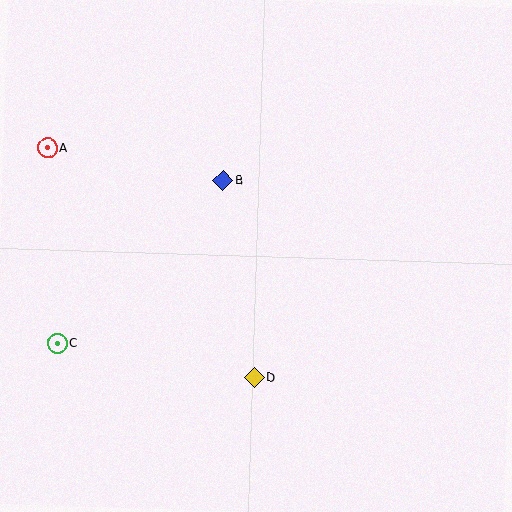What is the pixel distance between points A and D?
The distance between A and D is 309 pixels.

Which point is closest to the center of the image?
Point B at (223, 180) is closest to the center.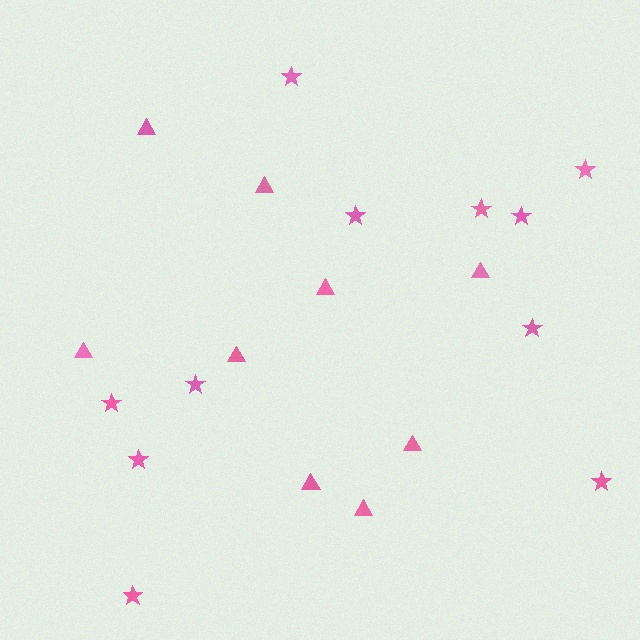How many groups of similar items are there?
There are 2 groups: one group of stars (11) and one group of triangles (9).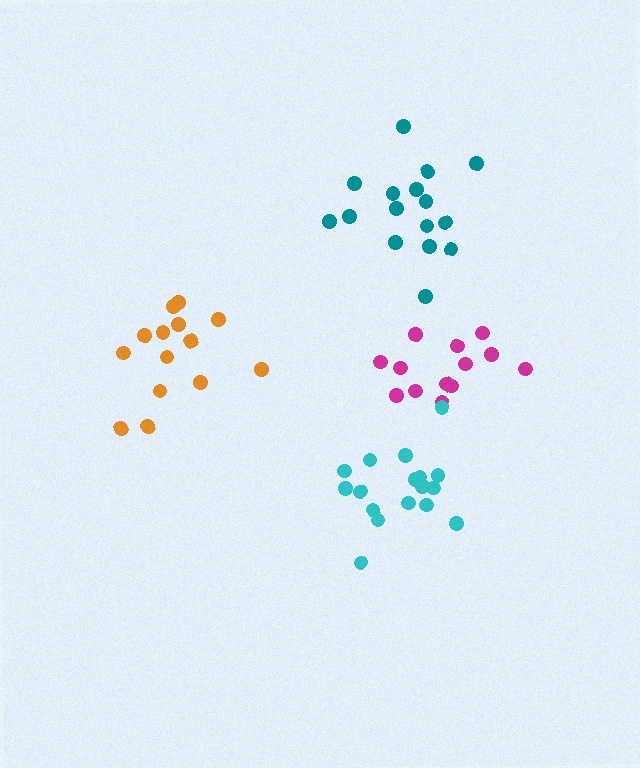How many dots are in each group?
Group 1: 14 dots, Group 2: 13 dots, Group 3: 17 dots, Group 4: 16 dots (60 total).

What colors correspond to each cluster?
The clusters are colored: orange, magenta, cyan, teal.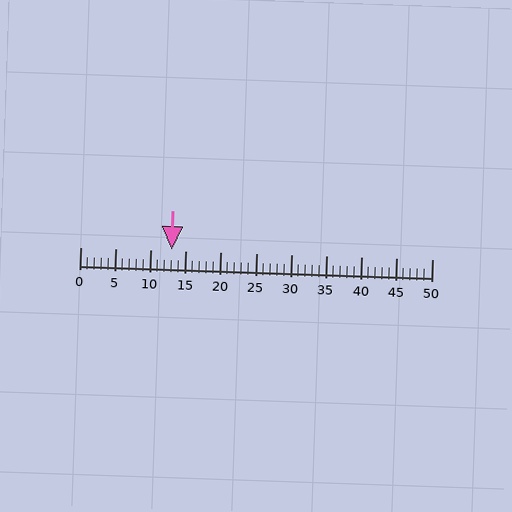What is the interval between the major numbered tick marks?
The major tick marks are spaced 5 units apart.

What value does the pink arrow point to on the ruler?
The pink arrow points to approximately 13.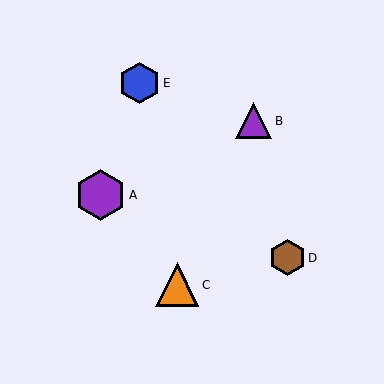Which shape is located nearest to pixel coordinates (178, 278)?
The orange triangle (labeled C) at (177, 285) is nearest to that location.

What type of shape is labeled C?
Shape C is an orange triangle.